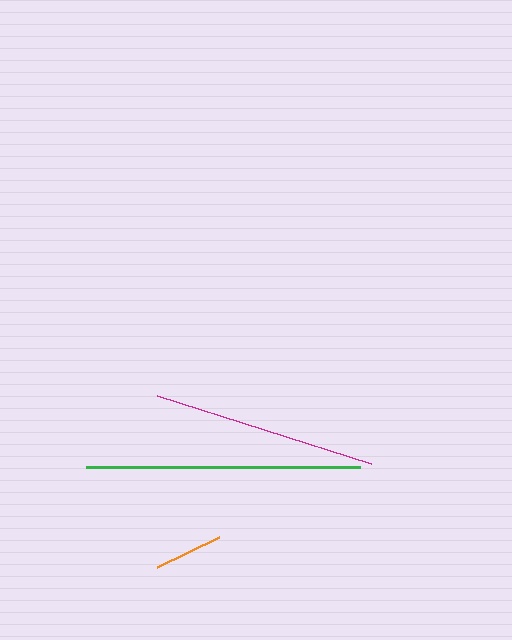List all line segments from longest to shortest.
From longest to shortest: green, magenta, orange.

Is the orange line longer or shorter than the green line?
The green line is longer than the orange line.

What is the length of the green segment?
The green segment is approximately 274 pixels long.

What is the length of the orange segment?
The orange segment is approximately 69 pixels long.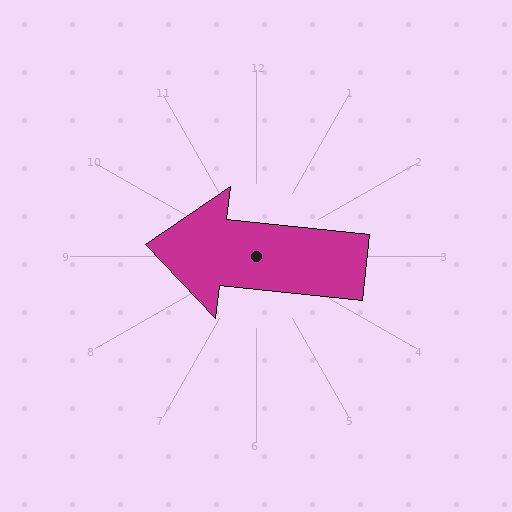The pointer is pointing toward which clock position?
Roughly 9 o'clock.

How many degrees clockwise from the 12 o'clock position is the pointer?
Approximately 276 degrees.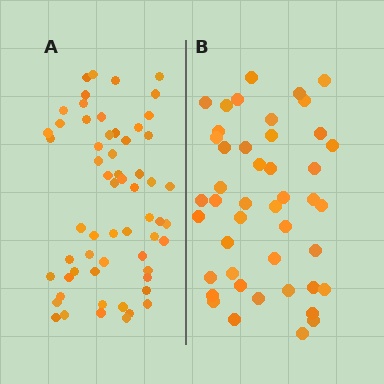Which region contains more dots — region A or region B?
Region A (the left region) has more dots.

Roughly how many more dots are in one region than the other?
Region A has approximately 15 more dots than region B.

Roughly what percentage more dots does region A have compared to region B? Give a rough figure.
About 35% more.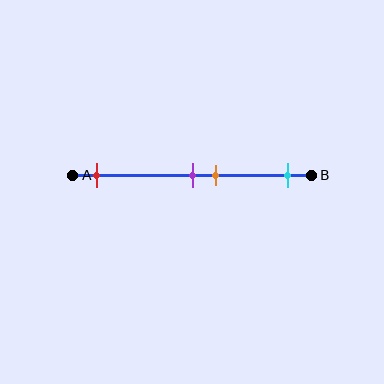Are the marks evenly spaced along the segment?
No, the marks are not evenly spaced.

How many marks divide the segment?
There are 4 marks dividing the segment.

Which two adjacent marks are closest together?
The purple and orange marks are the closest adjacent pair.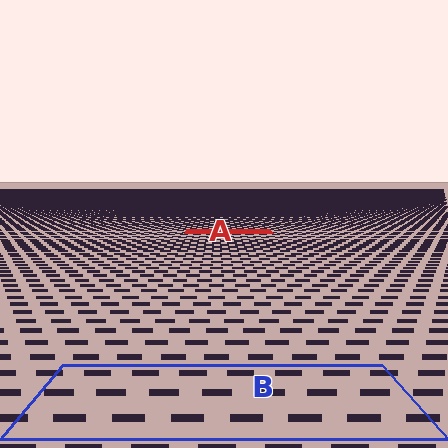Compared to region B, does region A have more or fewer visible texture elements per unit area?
Region A has more texture elements per unit area — they are packed more densely because it is farther away.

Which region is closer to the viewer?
Region B is closer. The texture elements there are larger and more spread out.